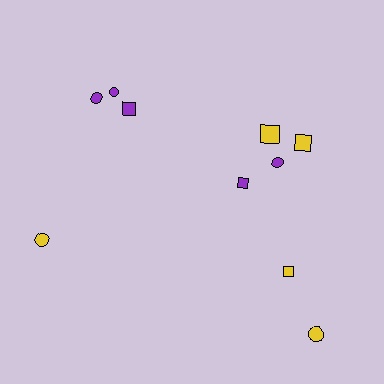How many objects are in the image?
There are 10 objects.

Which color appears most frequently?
Yellow, with 5 objects.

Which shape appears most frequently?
Square, with 5 objects.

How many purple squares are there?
There are 2 purple squares.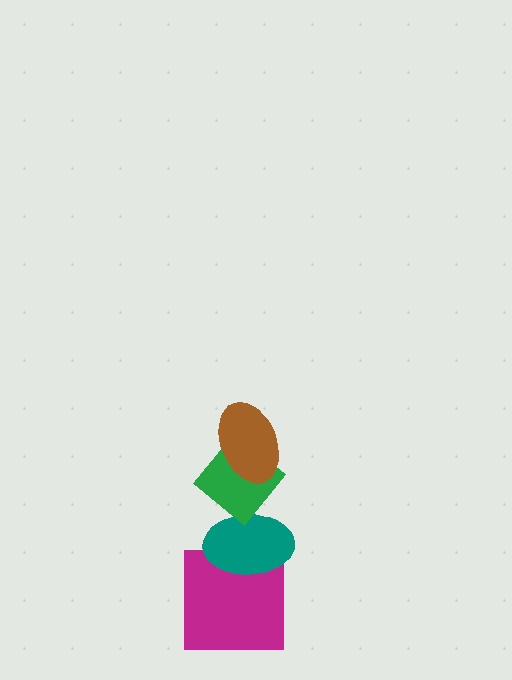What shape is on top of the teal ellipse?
The green diamond is on top of the teal ellipse.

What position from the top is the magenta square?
The magenta square is 4th from the top.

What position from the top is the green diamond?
The green diamond is 2nd from the top.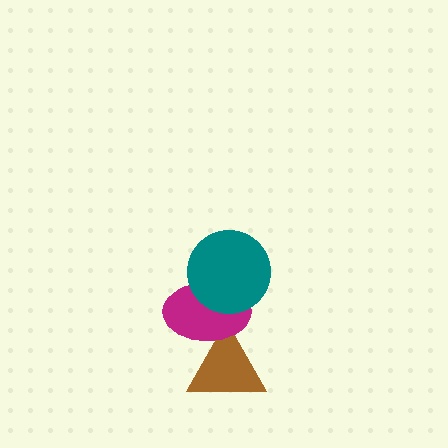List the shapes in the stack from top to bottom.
From top to bottom: the teal circle, the magenta ellipse, the brown triangle.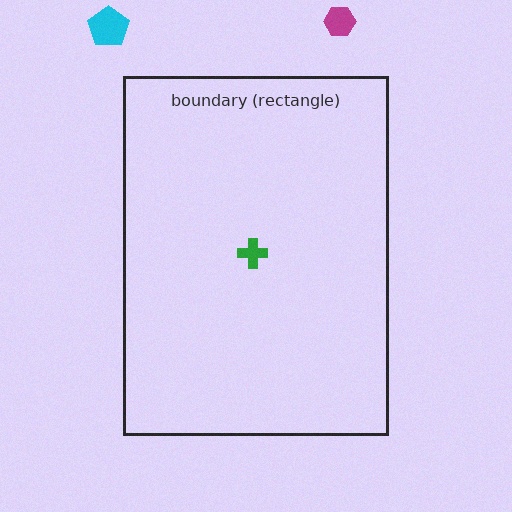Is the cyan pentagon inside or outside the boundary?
Outside.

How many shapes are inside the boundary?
1 inside, 2 outside.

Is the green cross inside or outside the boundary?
Inside.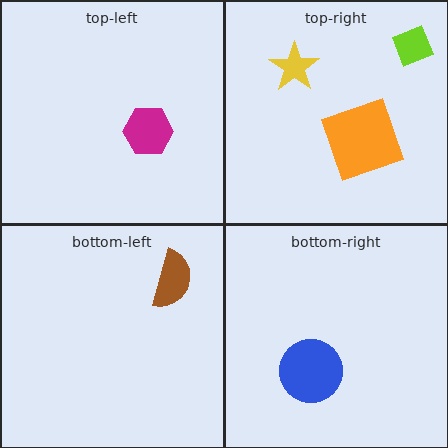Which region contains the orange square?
The top-right region.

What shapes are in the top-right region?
The yellow star, the lime diamond, the orange square.